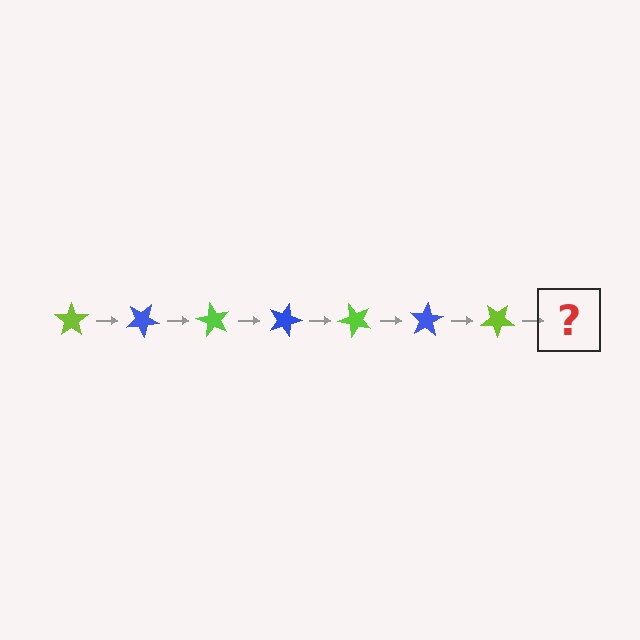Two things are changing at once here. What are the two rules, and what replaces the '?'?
The two rules are that it rotates 30 degrees each step and the color cycles through lime and blue. The '?' should be a blue star, rotated 210 degrees from the start.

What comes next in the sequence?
The next element should be a blue star, rotated 210 degrees from the start.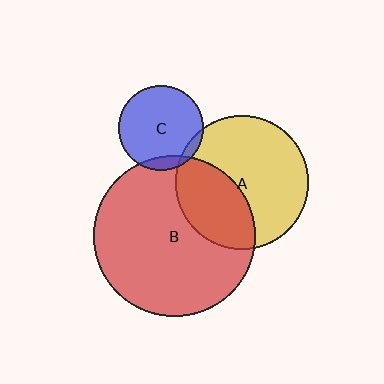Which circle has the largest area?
Circle B (red).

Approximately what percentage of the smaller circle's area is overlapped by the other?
Approximately 10%.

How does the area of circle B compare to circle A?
Approximately 1.5 times.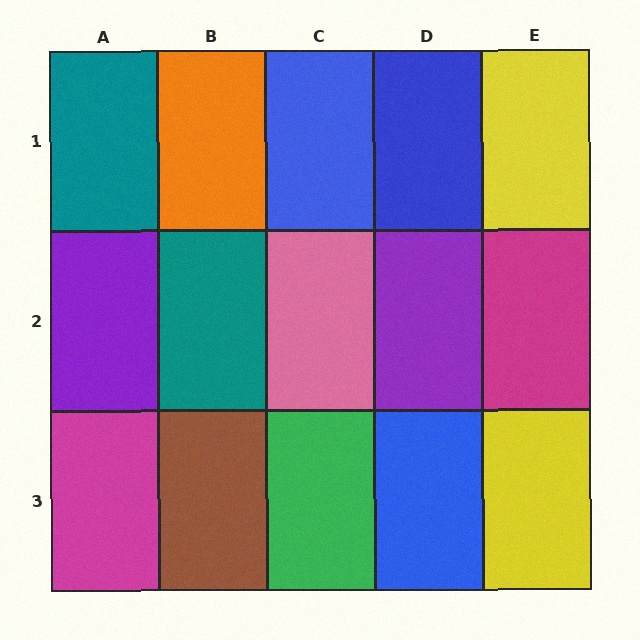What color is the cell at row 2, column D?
Purple.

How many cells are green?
1 cell is green.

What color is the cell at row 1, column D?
Blue.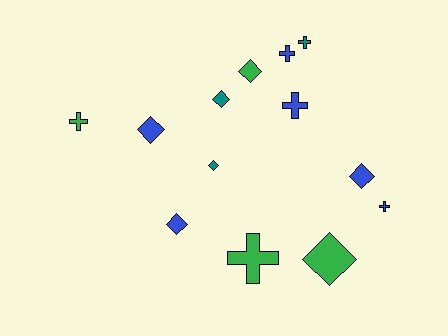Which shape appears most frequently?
Diamond, with 7 objects.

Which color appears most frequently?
Blue, with 6 objects.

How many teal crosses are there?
There is 1 teal cross.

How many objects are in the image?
There are 13 objects.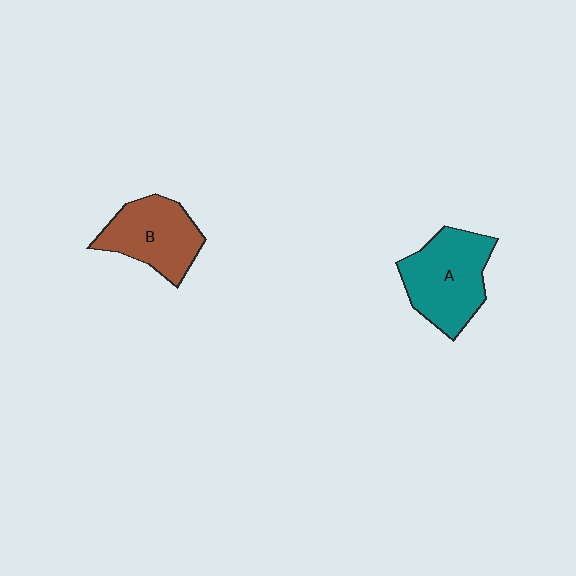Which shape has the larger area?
Shape A (teal).